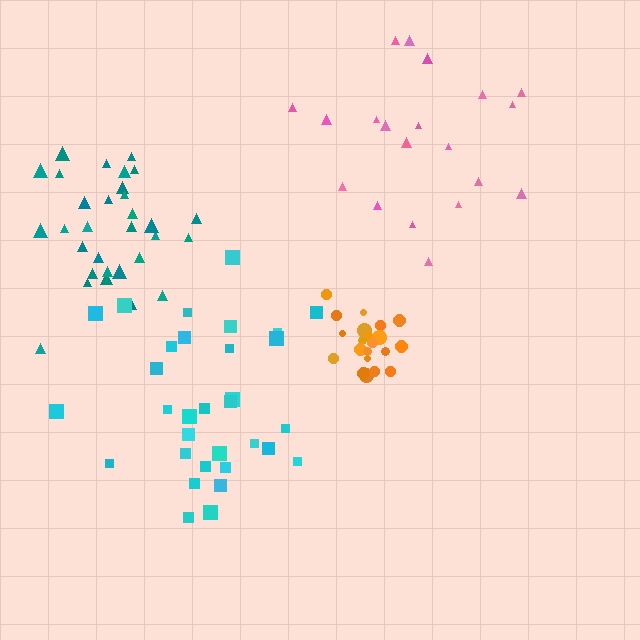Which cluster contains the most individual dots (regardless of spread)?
Cyan (32).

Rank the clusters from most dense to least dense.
orange, teal, cyan, pink.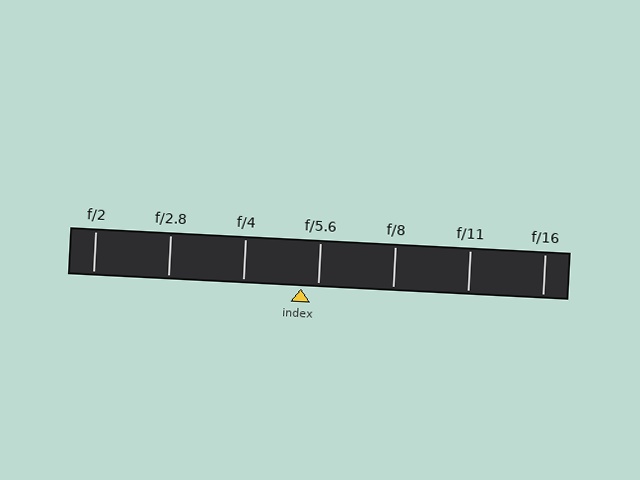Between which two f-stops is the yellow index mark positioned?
The index mark is between f/4 and f/5.6.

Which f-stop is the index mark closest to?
The index mark is closest to f/5.6.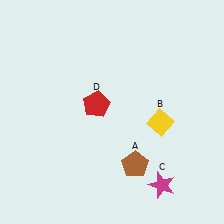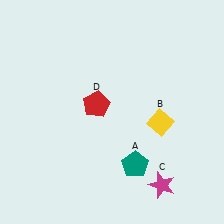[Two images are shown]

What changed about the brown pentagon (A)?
In Image 1, A is brown. In Image 2, it changed to teal.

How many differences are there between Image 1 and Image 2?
There is 1 difference between the two images.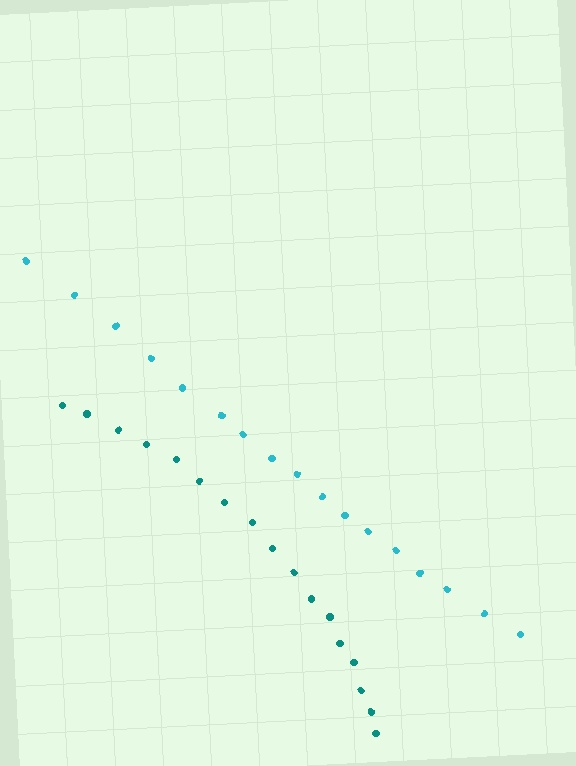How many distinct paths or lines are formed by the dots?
There are 2 distinct paths.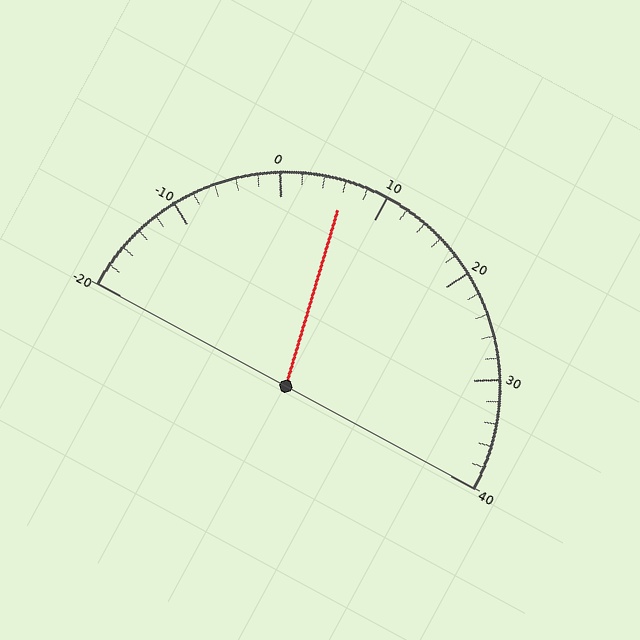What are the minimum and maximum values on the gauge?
The gauge ranges from -20 to 40.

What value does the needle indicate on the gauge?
The needle indicates approximately 6.